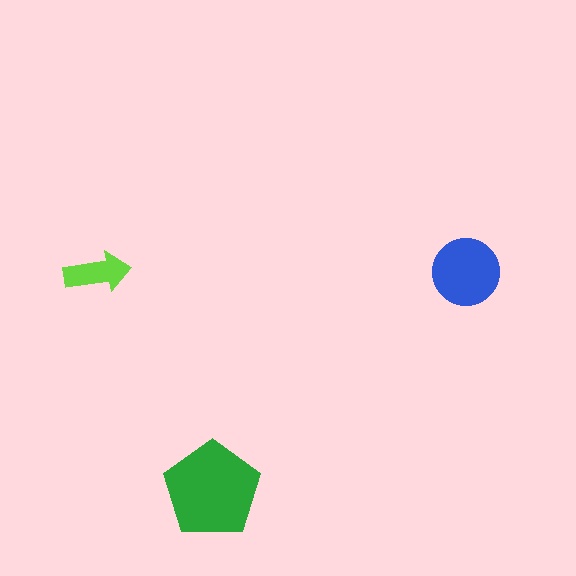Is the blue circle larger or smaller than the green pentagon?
Smaller.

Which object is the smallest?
The lime arrow.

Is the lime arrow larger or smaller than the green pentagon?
Smaller.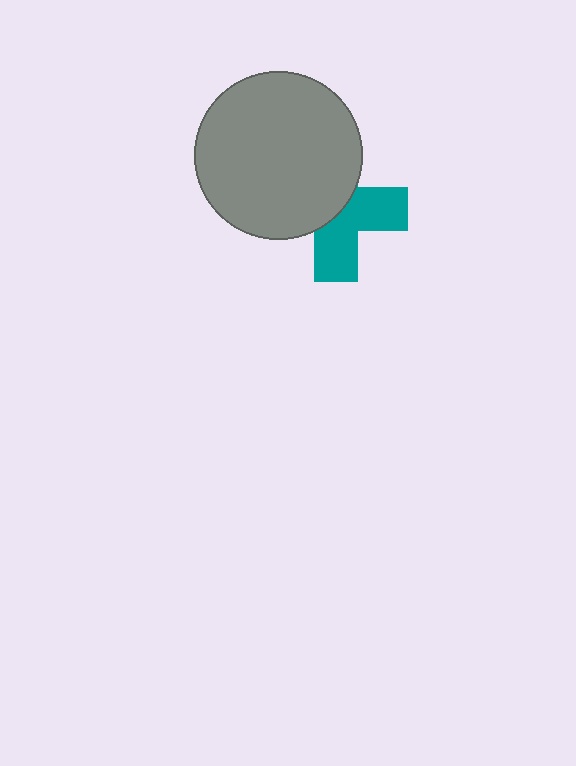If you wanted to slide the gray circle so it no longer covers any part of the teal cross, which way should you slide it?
Slide it toward the upper-left — that is the most direct way to separate the two shapes.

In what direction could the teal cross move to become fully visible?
The teal cross could move toward the lower-right. That would shift it out from behind the gray circle entirely.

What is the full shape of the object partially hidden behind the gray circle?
The partially hidden object is a teal cross.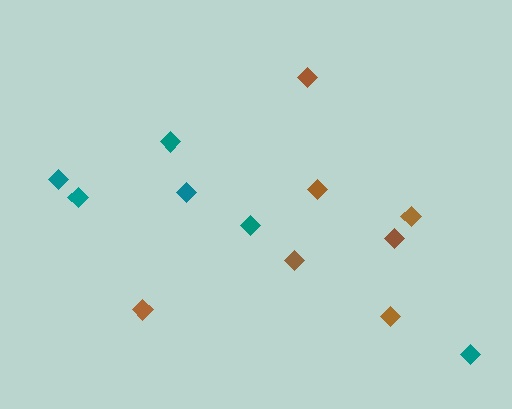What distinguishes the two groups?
There are 2 groups: one group of brown diamonds (7) and one group of teal diamonds (6).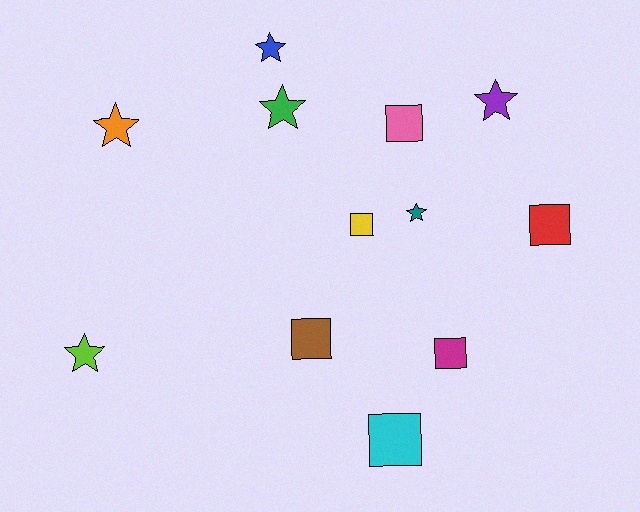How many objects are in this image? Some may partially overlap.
There are 12 objects.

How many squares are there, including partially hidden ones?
There are 6 squares.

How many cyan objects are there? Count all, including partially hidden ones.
There is 1 cyan object.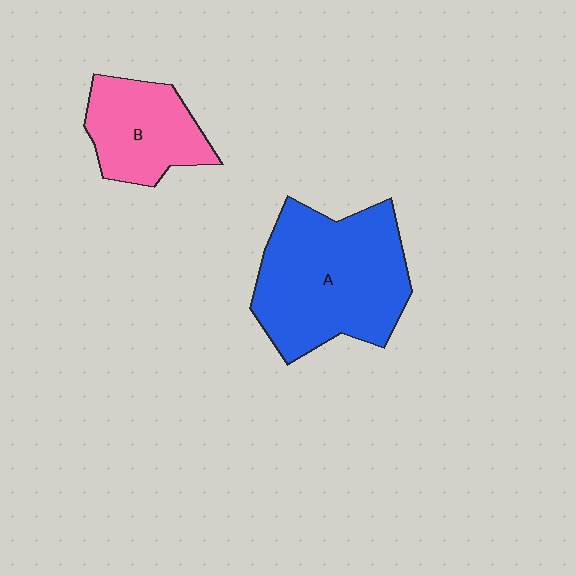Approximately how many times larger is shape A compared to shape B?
Approximately 1.9 times.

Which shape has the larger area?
Shape A (blue).